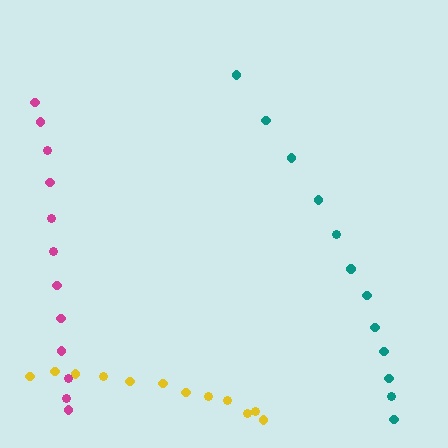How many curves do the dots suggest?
There are 3 distinct paths.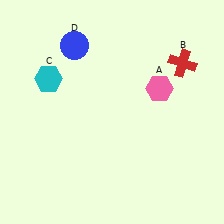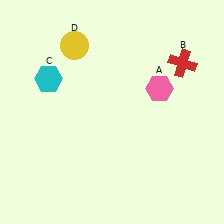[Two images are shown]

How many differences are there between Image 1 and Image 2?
There is 1 difference between the two images.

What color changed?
The circle (D) changed from blue in Image 1 to yellow in Image 2.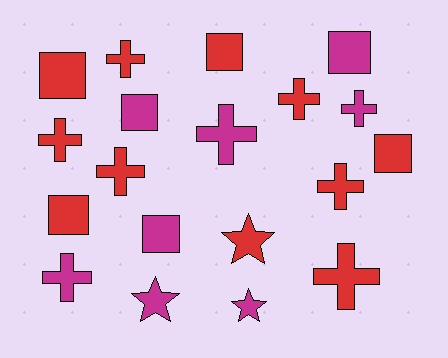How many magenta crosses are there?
There are 3 magenta crosses.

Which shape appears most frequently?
Cross, with 9 objects.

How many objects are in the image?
There are 19 objects.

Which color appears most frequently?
Red, with 11 objects.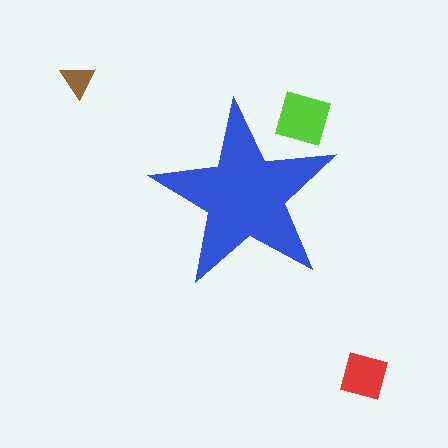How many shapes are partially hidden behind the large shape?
1 shape is partially hidden.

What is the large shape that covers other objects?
A blue star.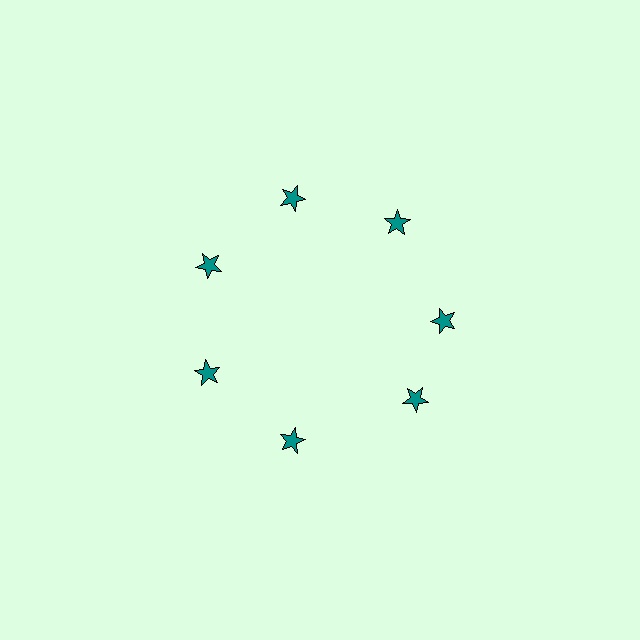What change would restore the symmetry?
The symmetry would be restored by rotating it back into even spacing with its neighbors so that all 7 stars sit at equal angles and equal distance from the center.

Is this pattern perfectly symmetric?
No. The 7 teal stars are arranged in a ring, but one element near the 5 o'clock position is rotated out of alignment along the ring, breaking the 7-fold rotational symmetry.